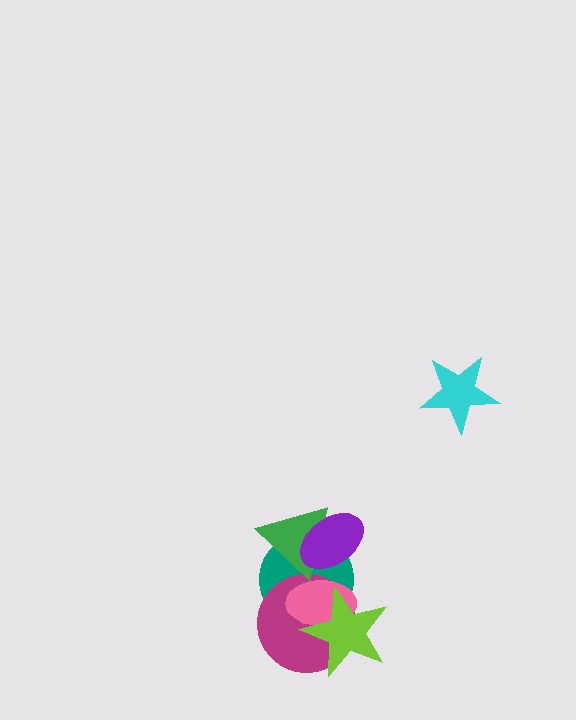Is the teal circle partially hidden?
Yes, it is partially covered by another shape.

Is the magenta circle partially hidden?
Yes, it is partially covered by another shape.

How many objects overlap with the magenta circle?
3 objects overlap with the magenta circle.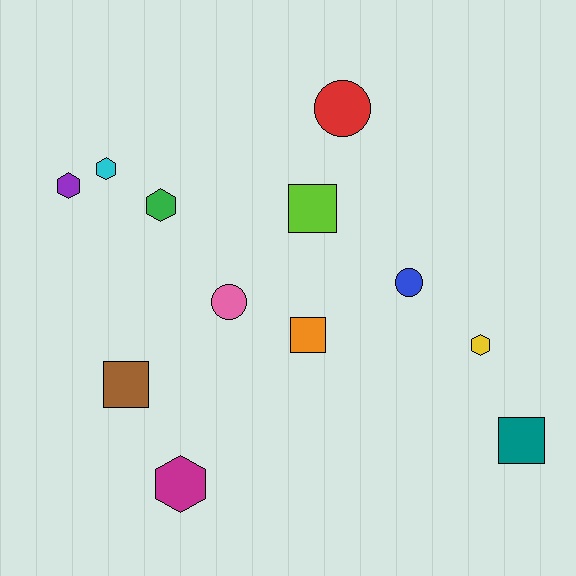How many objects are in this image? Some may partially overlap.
There are 12 objects.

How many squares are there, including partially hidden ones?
There are 4 squares.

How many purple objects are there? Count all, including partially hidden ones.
There is 1 purple object.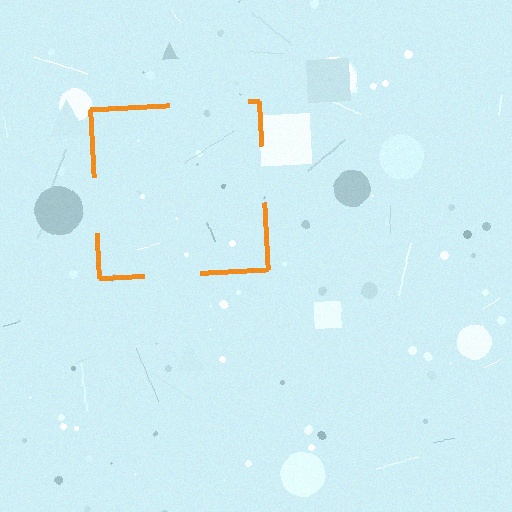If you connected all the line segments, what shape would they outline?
They would outline a square.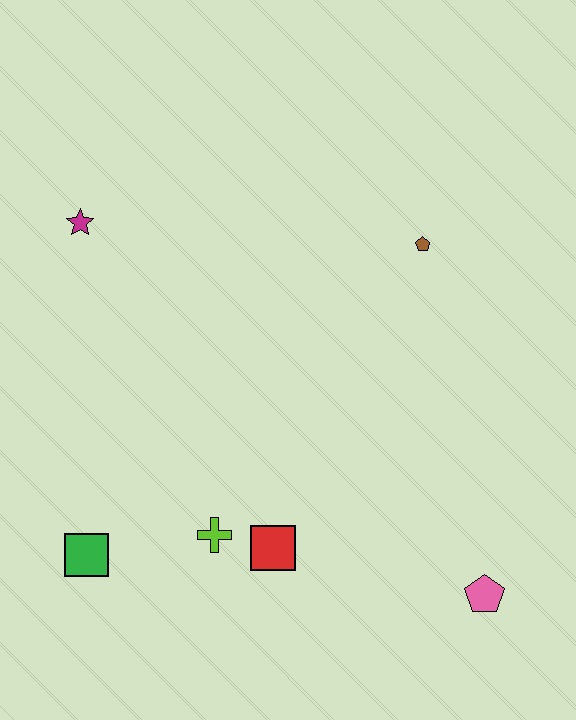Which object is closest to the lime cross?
The red square is closest to the lime cross.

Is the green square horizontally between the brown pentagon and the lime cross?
No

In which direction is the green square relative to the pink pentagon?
The green square is to the left of the pink pentagon.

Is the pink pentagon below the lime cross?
Yes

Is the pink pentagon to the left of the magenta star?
No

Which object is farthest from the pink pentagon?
The magenta star is farthest from the pink pentagon.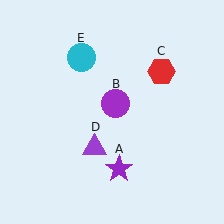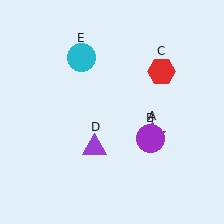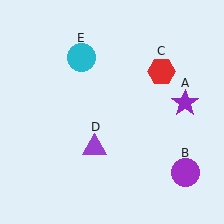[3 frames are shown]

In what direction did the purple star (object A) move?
The purple star (object A) moved up and to the right.